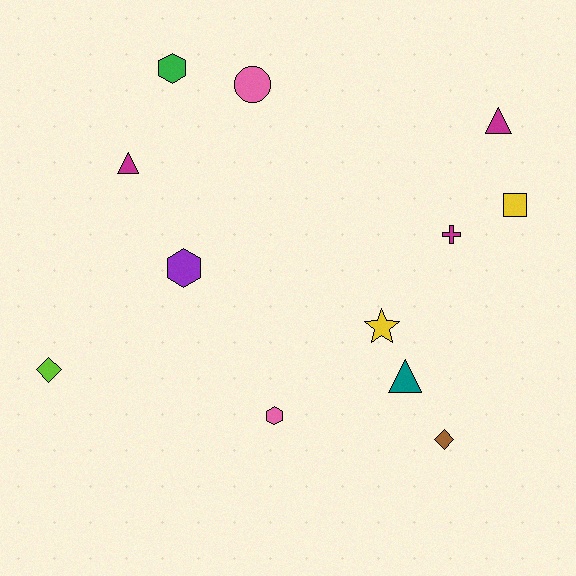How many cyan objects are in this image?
There are no cyan objects.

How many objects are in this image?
There are 12 objects.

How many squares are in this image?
There is 1 square.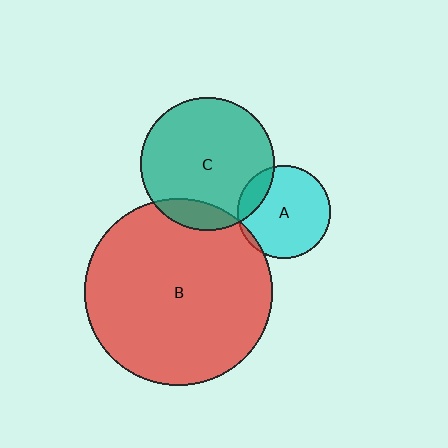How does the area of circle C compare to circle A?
Approximately 2.1 times.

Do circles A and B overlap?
Yes.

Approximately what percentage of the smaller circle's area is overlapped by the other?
Approximately 5%.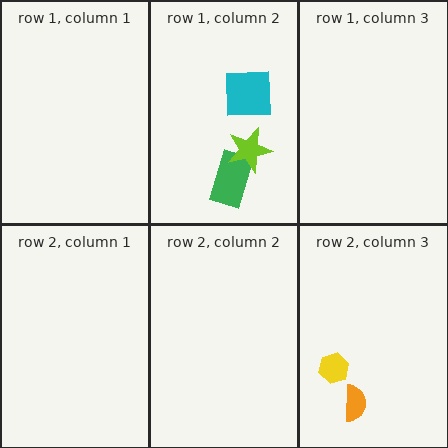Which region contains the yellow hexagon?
The row 2, column 3 region.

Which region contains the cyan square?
The row 1, column 2 region.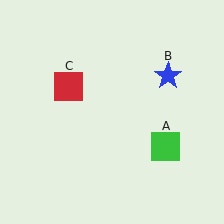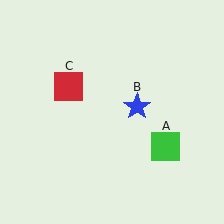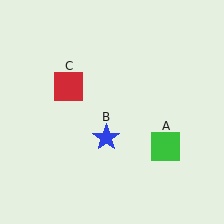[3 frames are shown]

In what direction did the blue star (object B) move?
The blue star (object B) moved down and to the left.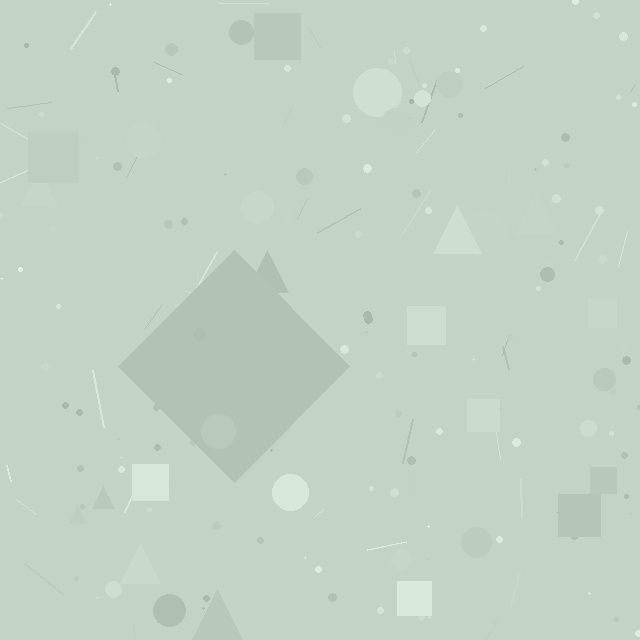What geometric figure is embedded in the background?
A diamond is embedded in the background.